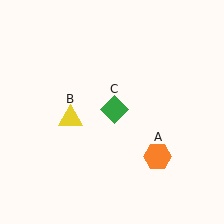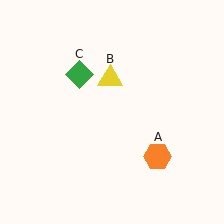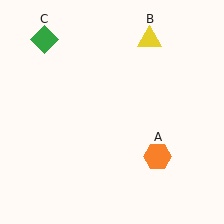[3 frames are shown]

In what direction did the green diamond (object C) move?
The green diamond (object C) moved up and to the left.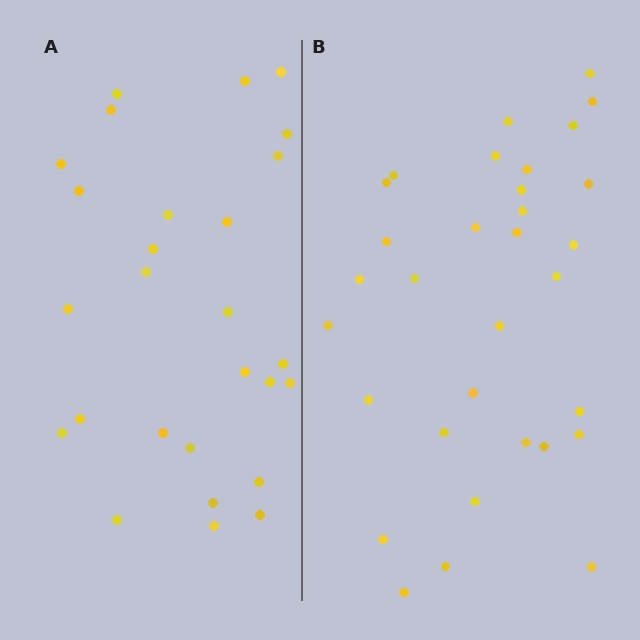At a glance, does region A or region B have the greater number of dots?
Region B (the right region) has more dots.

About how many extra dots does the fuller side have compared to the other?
Region B has about 5 more dots than region A.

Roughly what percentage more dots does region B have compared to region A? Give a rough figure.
About 20% more.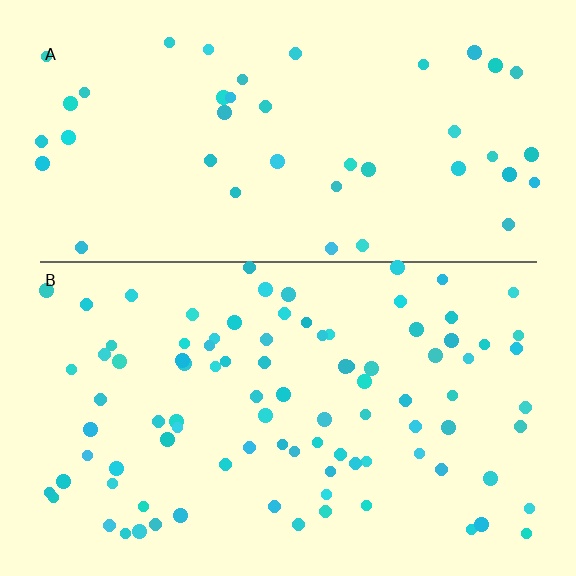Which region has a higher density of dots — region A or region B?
B (the bottom).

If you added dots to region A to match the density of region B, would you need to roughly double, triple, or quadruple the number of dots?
Approximately double.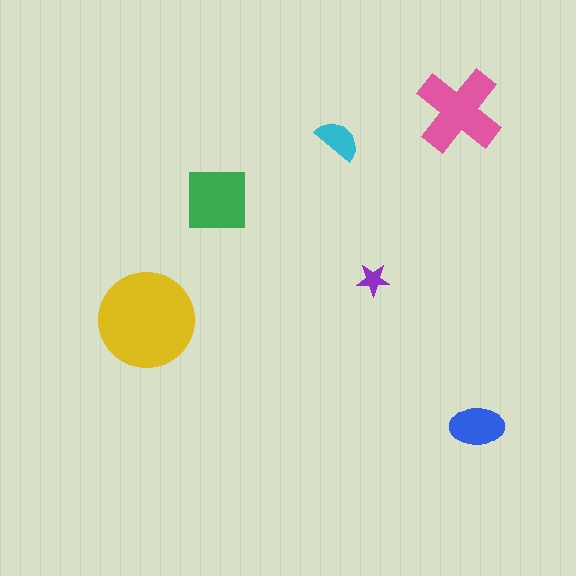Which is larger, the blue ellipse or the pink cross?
The pink cross.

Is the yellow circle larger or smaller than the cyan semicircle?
Larger.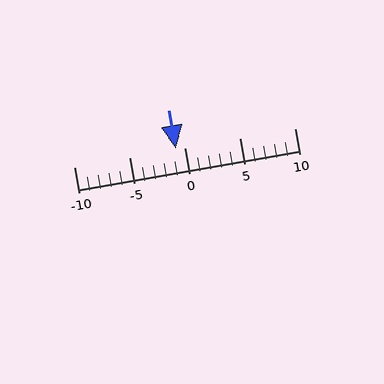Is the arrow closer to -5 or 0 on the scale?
The arrow is closer to 0.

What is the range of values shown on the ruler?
The ruler shows values from -10 to 10.